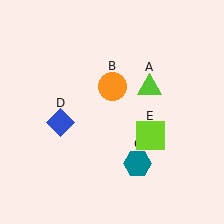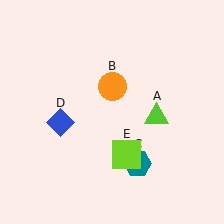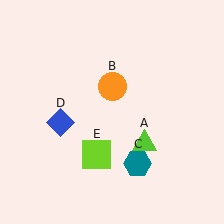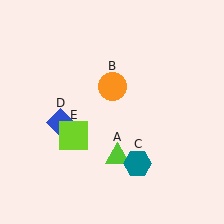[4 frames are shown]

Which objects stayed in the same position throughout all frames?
Orange circle (object B) and teal hexagon (object C) and blue diamond (object D) remained stationary.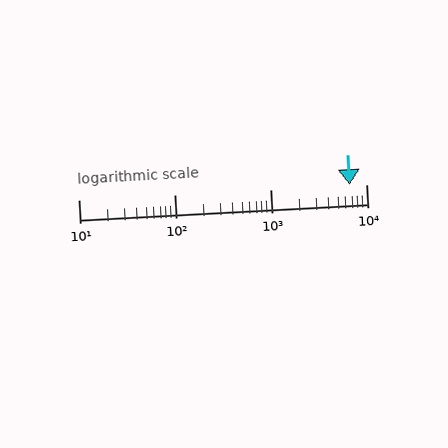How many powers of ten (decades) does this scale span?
The scale spans 3 decades, from 10 to 10000.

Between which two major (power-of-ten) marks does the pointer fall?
The pointer is between 1000 and 10000.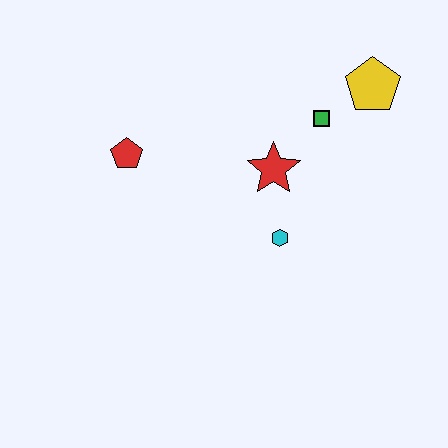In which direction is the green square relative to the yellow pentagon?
The green square is to the left of the yellow pentagon.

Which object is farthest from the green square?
The red pentagon is farthest from the green square.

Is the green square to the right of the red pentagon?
Yes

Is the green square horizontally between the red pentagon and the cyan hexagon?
No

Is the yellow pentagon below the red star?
No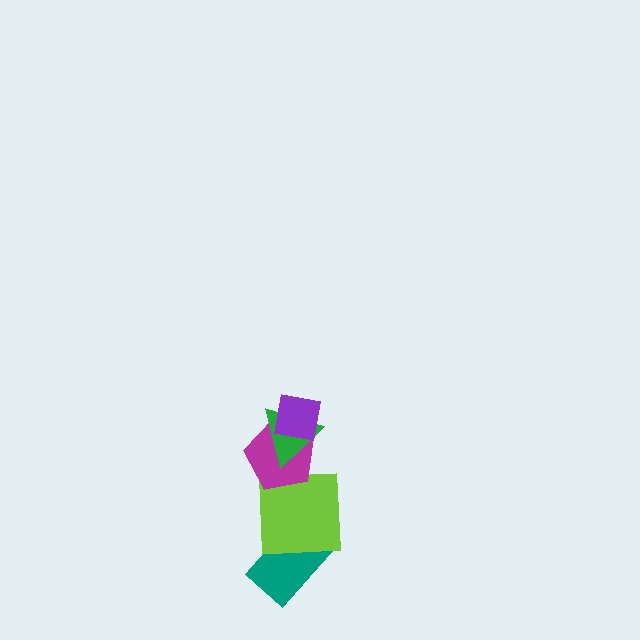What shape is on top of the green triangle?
The purple square is on top of the green triangle.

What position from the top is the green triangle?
The green triangle is 2nd from the top.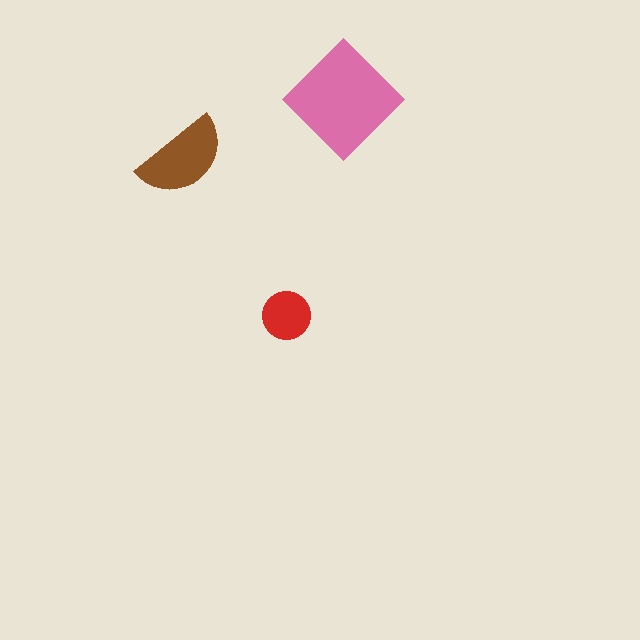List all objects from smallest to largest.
The red circle, the brown semicircle, the pink diamond.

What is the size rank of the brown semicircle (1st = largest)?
2nd.